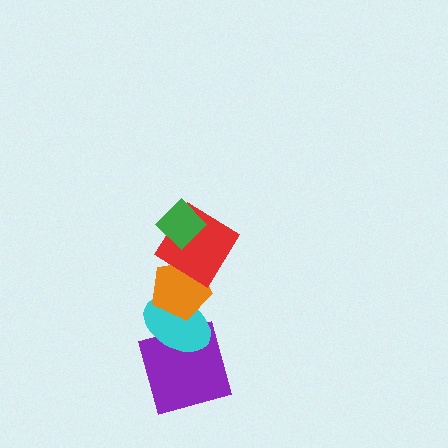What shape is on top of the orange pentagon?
The red diamond is on top of the orange pentagon.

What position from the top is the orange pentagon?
The orange pentagon is 3rd from the top.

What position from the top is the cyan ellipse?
The cyan ellipse is 4th from the top.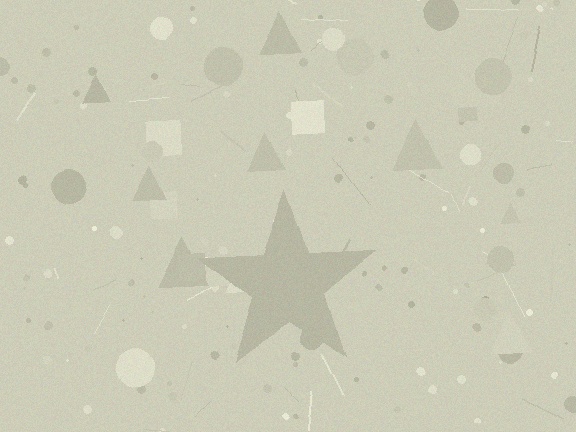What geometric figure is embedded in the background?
A star is embedded in the background.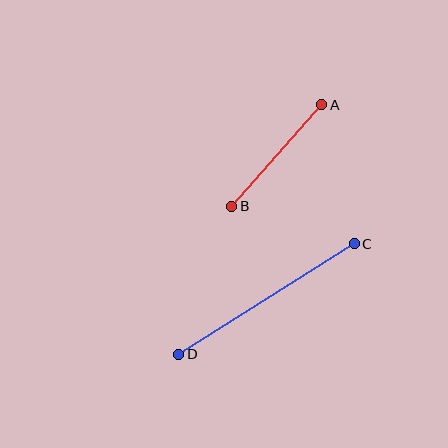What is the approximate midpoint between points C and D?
The midpoint is at approximately (266, 299) pixels.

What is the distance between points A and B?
The distance is approximately 136 pixels.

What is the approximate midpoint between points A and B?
The midpoint is at approximately (277, 155) pixels.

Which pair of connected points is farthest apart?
Points C and D are farthest apart.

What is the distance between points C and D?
The distance is approximately 207 pixels.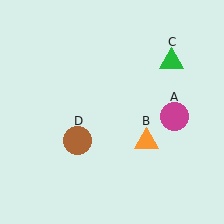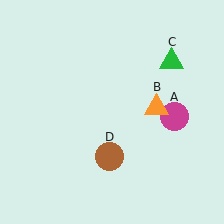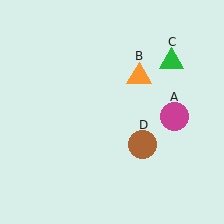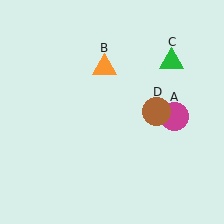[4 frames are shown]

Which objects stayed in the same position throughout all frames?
Magenta circle (object A) and green triangle (object C) remained stationary.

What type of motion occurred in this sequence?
The orange triangle (object B), brown circle (object D) rotated counterclockwise around the center of the scene.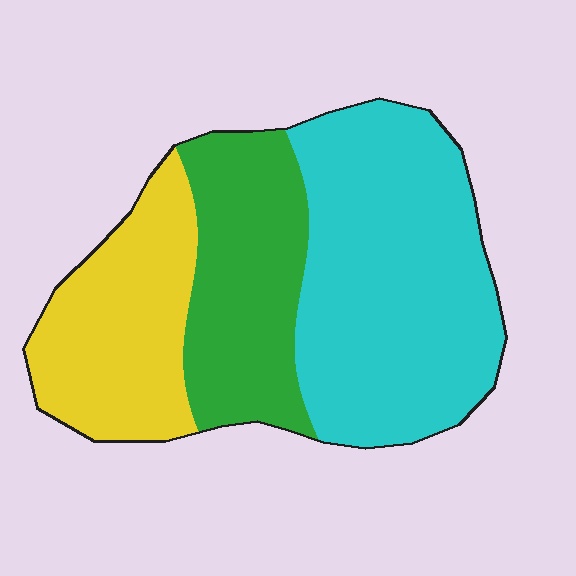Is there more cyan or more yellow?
Cyan.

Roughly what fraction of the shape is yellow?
Yellow covers 26% of the shape.